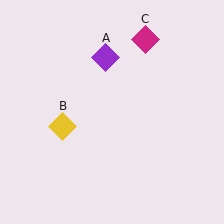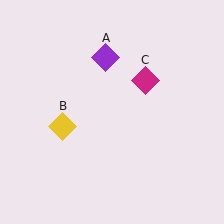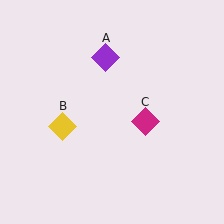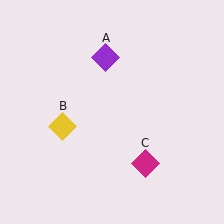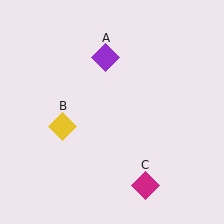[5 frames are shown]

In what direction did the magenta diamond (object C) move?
The magenta diamond (object C) moved down.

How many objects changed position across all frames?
1 object changed position: magenta diamond (object C).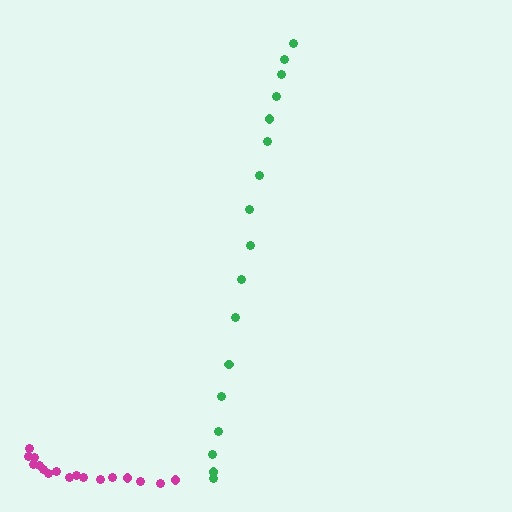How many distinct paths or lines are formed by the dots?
There are 2 distinct paths.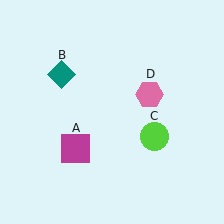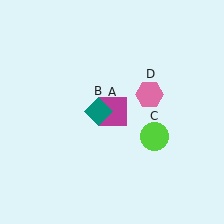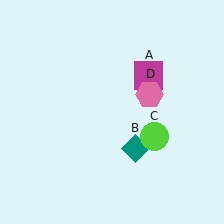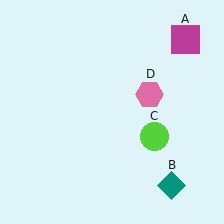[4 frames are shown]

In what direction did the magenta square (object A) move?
The magenta square (object A) moved up and to the right.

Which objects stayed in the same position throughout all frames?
Lime circle (object C) and pink hexagon (object D) remained stationary.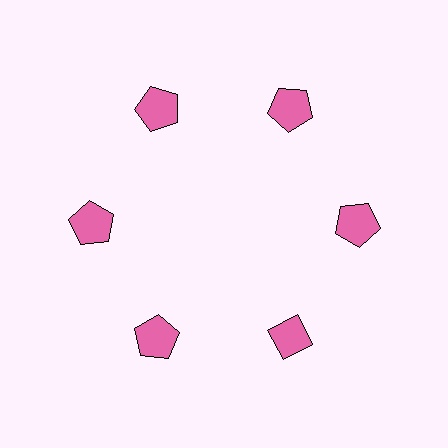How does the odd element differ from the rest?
It has a different shape: diamond instead of pentagon.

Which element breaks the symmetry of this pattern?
The pink diamond at roughly the 5 o'clock position breaks the symmetry. All other shapes are pink pentagons.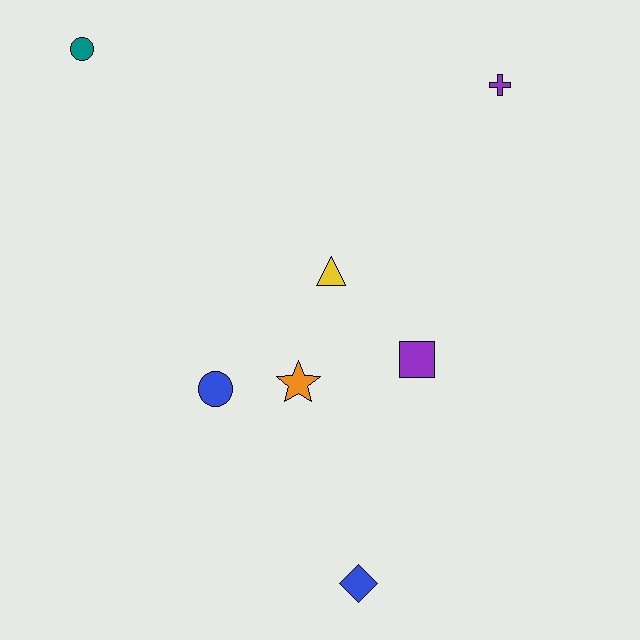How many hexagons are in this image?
There are no hexagons.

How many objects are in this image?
There are 7 objects.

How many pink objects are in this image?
There are no pink objects.